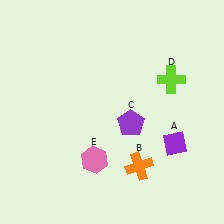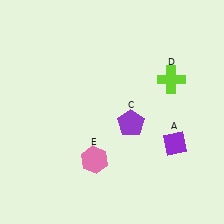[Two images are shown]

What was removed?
The orange cross (B) was removed in Image 2.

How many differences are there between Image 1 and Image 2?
There is 1 difference between the two images.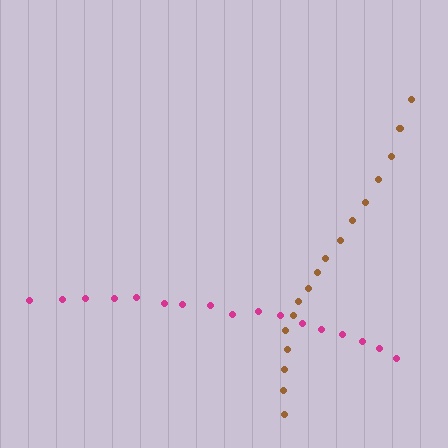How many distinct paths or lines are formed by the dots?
There are 2 distinct paths.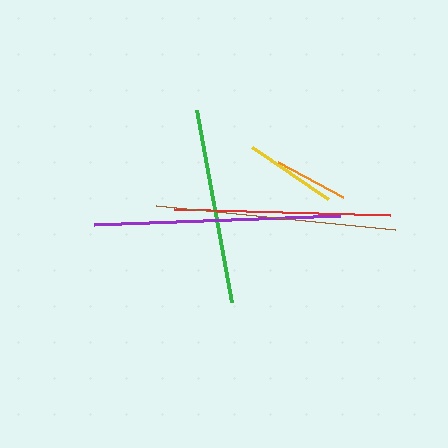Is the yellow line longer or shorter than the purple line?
The purple line is longer than the yellow line.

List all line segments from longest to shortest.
From longest to shortest: purple, brown, red, green, yellow, orange.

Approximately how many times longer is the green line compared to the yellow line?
The green line is approximately 2.1 times the length of the yellow line.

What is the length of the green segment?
The green segment is approximately 195 pixels long.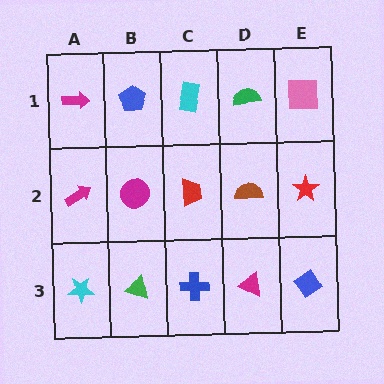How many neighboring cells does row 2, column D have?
4.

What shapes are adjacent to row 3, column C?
A red trapezoid (row 2, column C), a green triangle (row 3, column B), a magenta triangle (row 3, column D).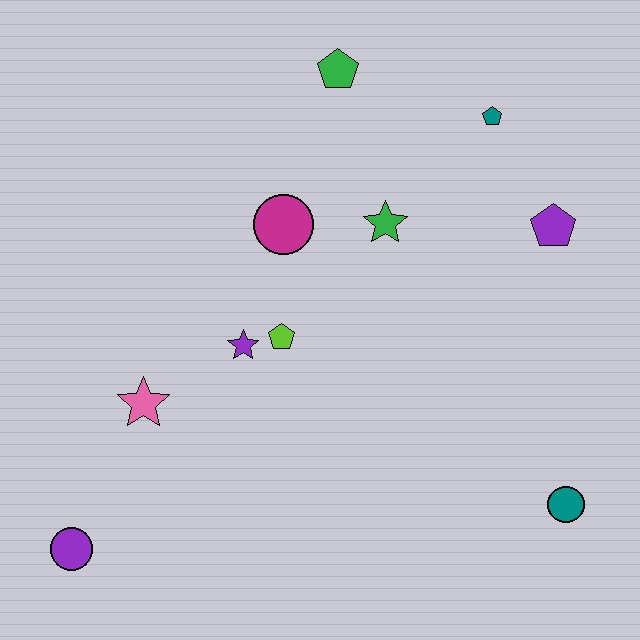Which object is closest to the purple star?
The lime pentagon is closest to the purple star.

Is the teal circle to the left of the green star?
No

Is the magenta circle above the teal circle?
Yes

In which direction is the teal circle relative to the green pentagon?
The teal circle is below the green pentagon.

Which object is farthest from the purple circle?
The teal pentagon is farthest from the purple circle.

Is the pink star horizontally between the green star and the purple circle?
Yes